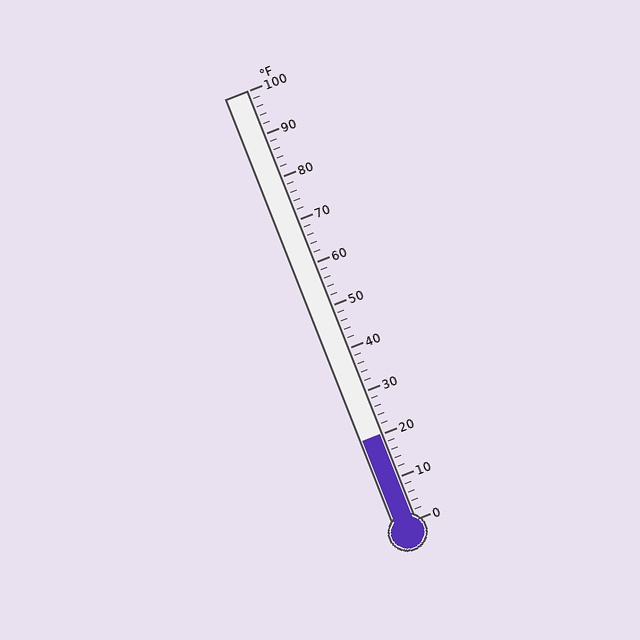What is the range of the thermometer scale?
The thermometer scale ranges from 0°F to 100°F.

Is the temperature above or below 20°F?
The temperature is at 20°F.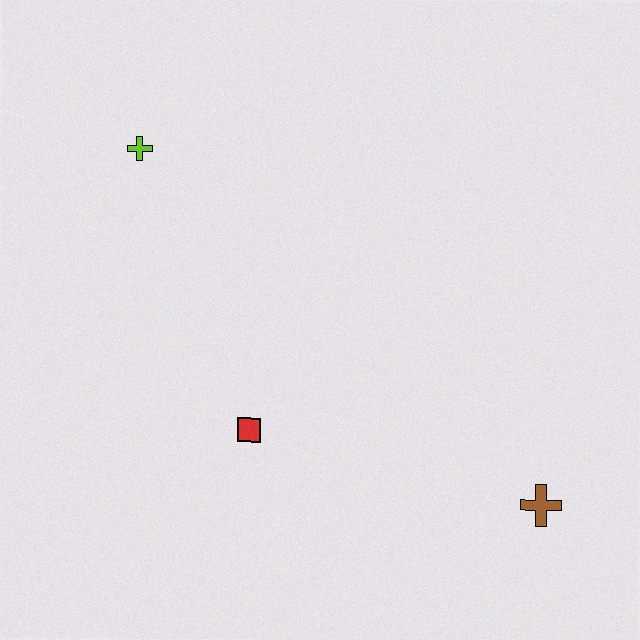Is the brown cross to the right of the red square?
Yes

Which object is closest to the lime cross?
The red square is closest to the lime cross.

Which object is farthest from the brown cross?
The lime cross is farthest from the brown cross.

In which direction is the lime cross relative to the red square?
The lime cross is above the red square.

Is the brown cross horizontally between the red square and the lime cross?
No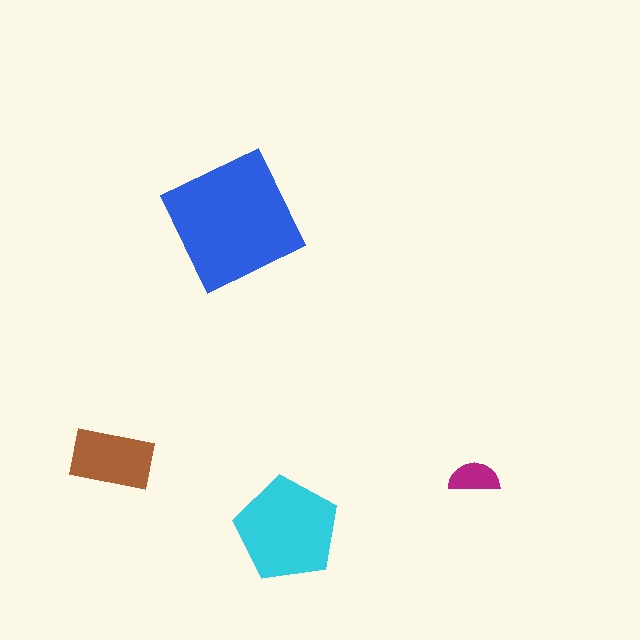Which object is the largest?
The blue square.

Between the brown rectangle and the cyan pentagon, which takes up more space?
The cyan pentagon.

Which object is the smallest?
The magenta semicircle.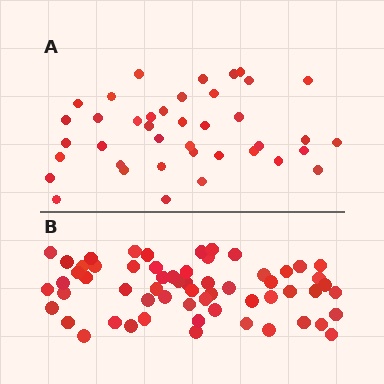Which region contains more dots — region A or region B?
Region B (the bottom region) has more dots.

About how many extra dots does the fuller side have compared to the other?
Region B has approximately 20 more dots than region A.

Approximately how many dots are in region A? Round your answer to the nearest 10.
About 40 dots.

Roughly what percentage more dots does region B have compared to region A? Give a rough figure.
About 50% more.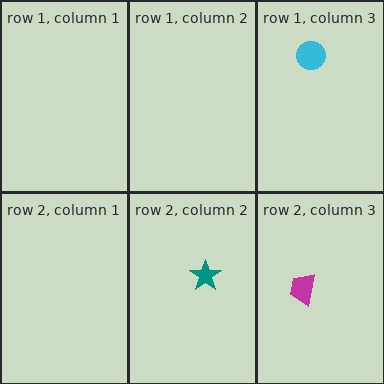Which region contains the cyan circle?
The row 1, column 3 region.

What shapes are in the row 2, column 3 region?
The magenta trapezoid.